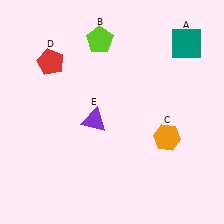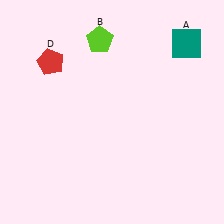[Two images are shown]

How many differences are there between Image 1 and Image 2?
There are 2 differences between the two images.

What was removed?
The purple triangle (E), the orange hexagon (C) were removed in Image 2.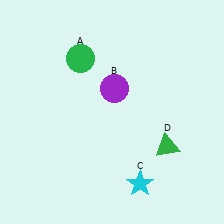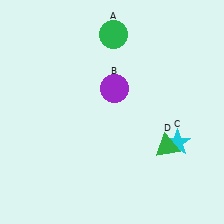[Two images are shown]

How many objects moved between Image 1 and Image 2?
2 objects moved between the two images.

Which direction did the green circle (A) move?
The green circle (A) moved right.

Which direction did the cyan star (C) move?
The cyan star (C) moved up.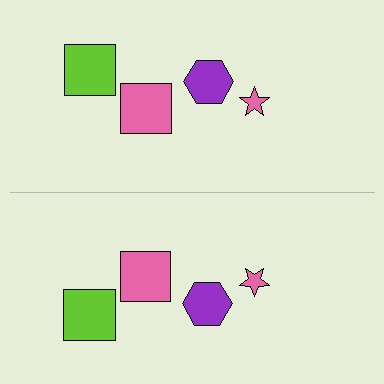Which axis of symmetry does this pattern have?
The pattern has a horizontal axis of symmetry running through the center of the image.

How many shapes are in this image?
There are 8 shapes in this image.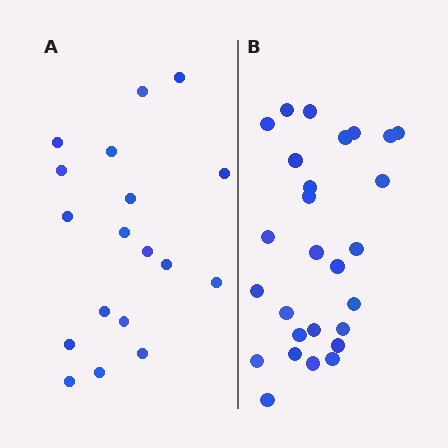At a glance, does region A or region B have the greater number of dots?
Region B (the right region) has more dots.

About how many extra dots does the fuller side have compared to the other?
Region B has roughly 8 or so more dots than region A.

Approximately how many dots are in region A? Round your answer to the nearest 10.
About 20 dots. (The exact count is 18, which rounds to 20.)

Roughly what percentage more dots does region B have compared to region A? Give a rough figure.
About 50% more.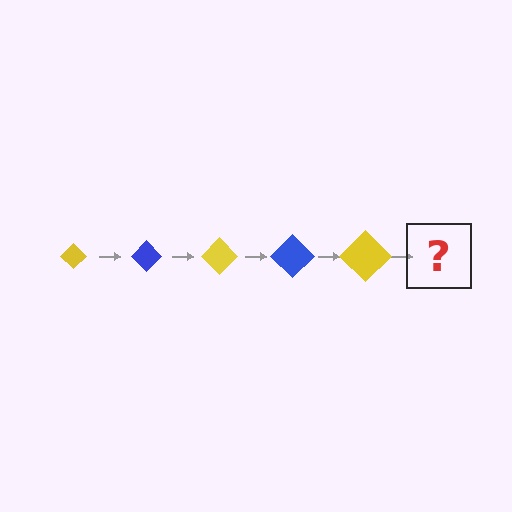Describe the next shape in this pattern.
It should be a blue diamond, larger than the previous one.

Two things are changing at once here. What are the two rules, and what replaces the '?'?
The two rules are that the diamond grows larger each step and the color cycles through yellow and blue. The '?' should be a blue diamond, larger than the previous one.